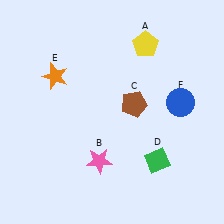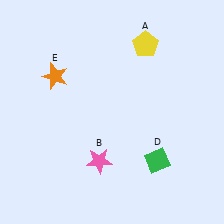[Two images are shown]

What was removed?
The brown pentagon (C), the blue circle (F) were removed in Image 2.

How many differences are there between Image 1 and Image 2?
There are 2 differences between the two images.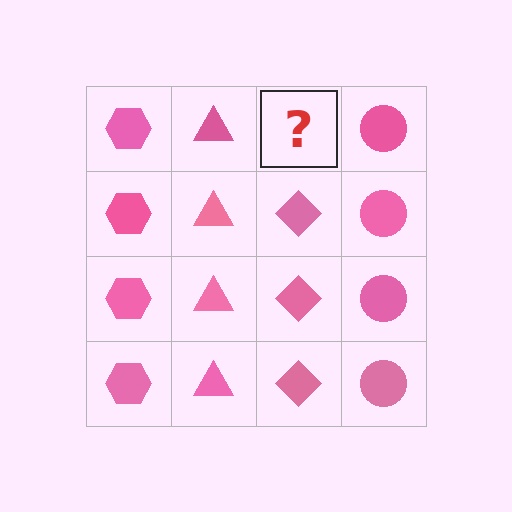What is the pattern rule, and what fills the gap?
The rule is that each column has a consistent shape. The gap should be filled with a pink diamond.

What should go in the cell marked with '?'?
The missing cell should contain a pink diamond.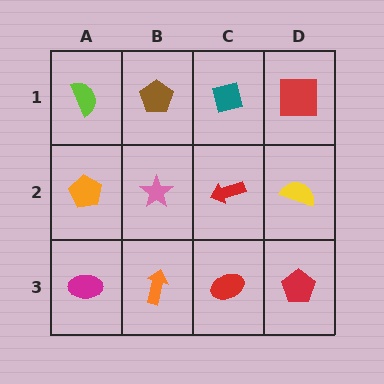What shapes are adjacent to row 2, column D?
A red square (row 1, column D), a red pentagon (row 3, column D), a red arrow (row 2, column C).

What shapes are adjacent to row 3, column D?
A yellow semicircle (row 2, column D), a red ellipse (row 3, column C).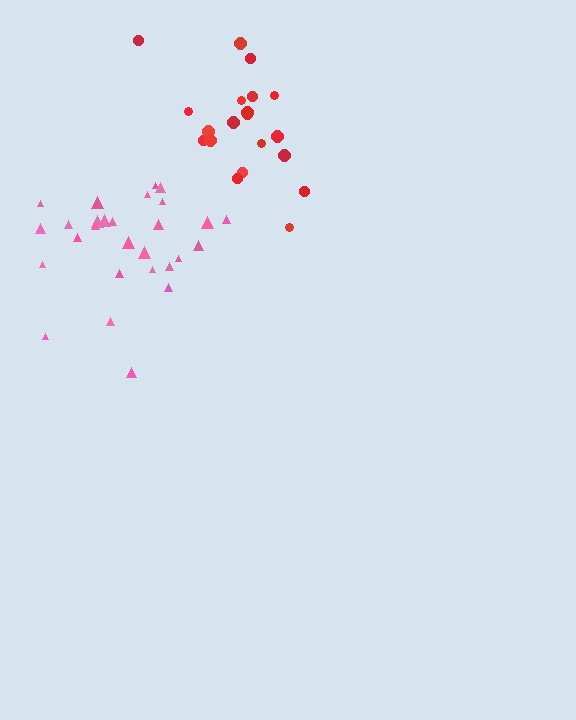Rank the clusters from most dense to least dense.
red, pink.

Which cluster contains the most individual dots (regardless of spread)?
Pink (28).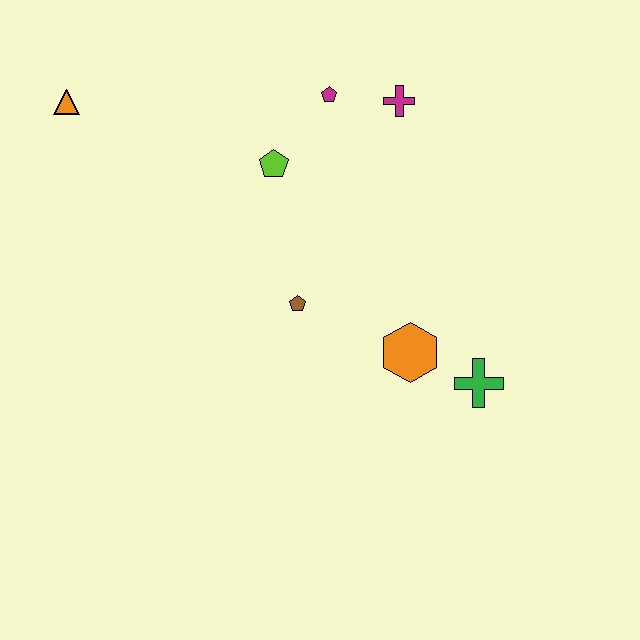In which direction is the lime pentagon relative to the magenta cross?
The lime pentagon is to the left of the magenta cross.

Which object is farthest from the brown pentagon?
The orange triangle is farthest from the brown pentagon.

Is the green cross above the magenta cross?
No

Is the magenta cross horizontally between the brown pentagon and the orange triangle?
No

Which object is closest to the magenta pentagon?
The magenta cross is closest to the magenta pentagon.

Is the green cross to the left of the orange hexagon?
No